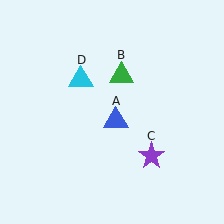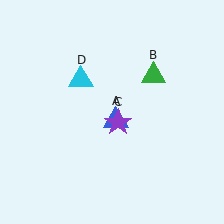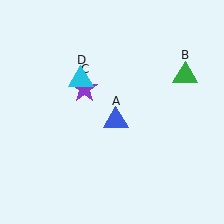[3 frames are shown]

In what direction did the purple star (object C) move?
The purple star (object C) moved up and to the left.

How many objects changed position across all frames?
2 objects changed position: green triangle (object B), purple star (object C).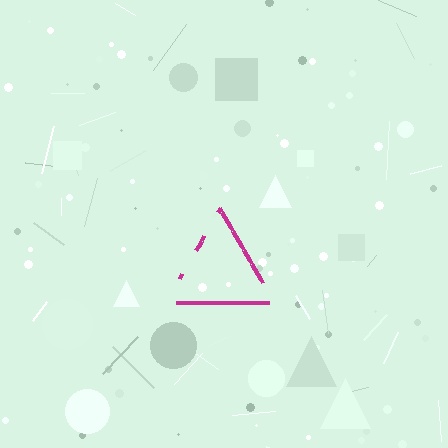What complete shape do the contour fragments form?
The contour fragments form a triangle.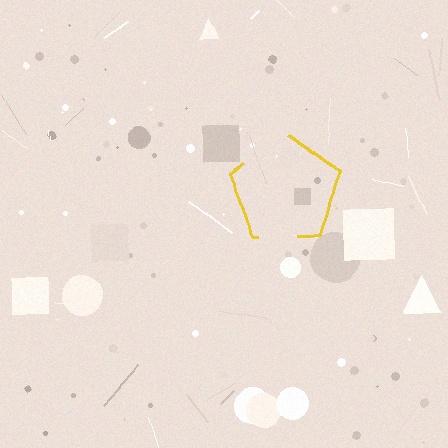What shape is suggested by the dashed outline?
The dashed outline suggests a pentagon.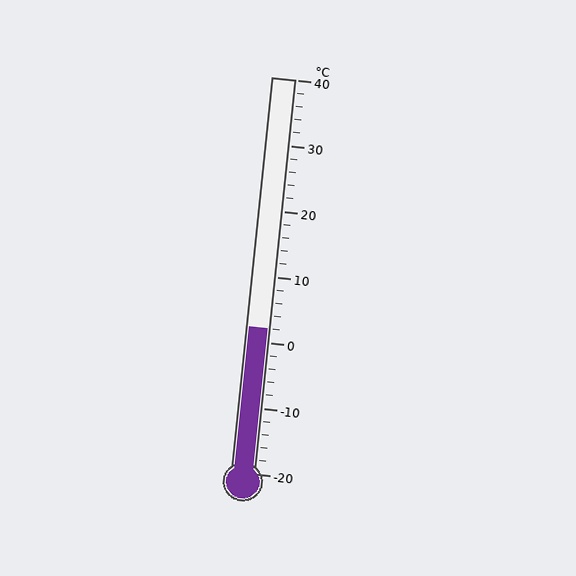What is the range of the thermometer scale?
The thermometer scale ranges from -20°C to 40°C.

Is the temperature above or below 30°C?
The temperature is below 30°C.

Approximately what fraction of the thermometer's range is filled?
The thermometer is filled to approximately 35% of its range.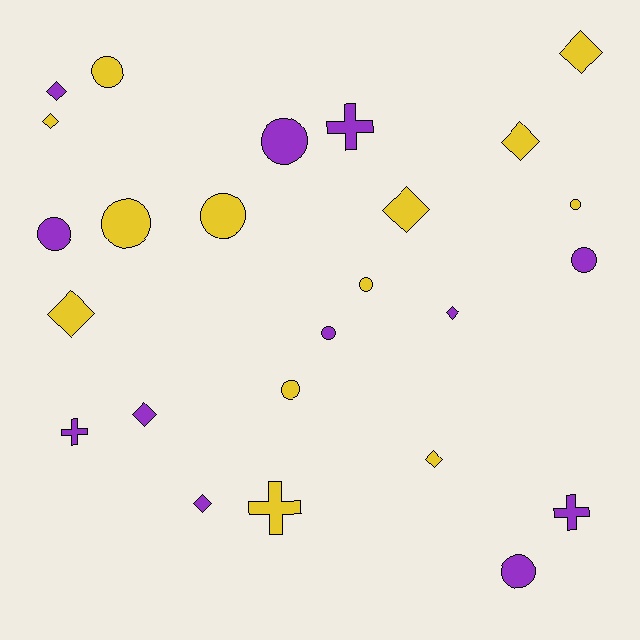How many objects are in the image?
There are 25 objects.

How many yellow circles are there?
There are 6 yellow circles.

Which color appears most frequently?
Yellow, with 13 objects.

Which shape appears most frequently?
Circle, with 11 objects.